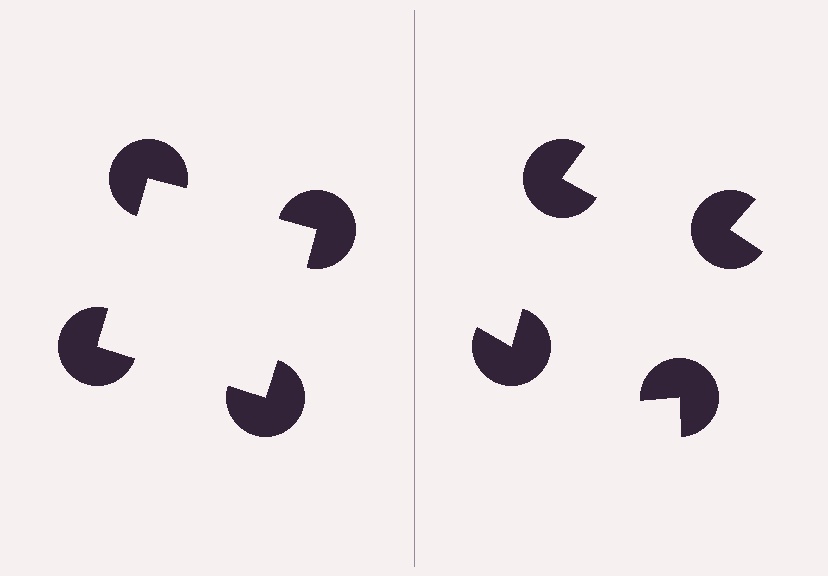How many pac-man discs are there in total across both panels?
8 — 4 on each side.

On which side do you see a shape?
An illusory square appears on the left side. On the right side the wedge cuts are rotated, so no coherent shape forms.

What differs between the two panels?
The pac-man discs are positioned identically on both sides; only the wedge orientations differ. On the left they align to a square; on the right they are misaligned.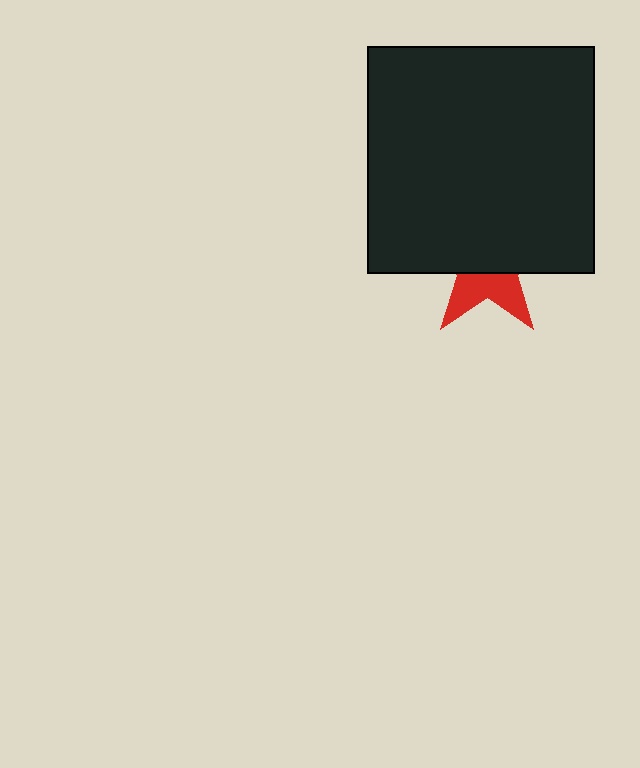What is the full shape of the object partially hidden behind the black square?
The partially hidden object is a red star.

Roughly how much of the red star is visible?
A small part of it is visible (roughly 37%).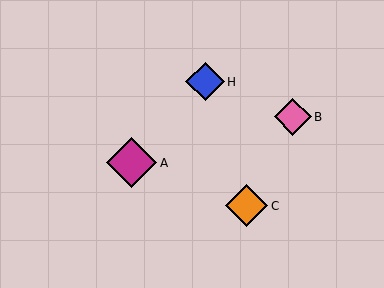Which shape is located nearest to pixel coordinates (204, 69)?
The blue diamond (labeled H) at (205, 82) is nearest to that location.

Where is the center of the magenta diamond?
The center of the magenta diamond is at (132, 163).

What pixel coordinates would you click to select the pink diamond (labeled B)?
Click at (293, 117) to select the pink diamond B.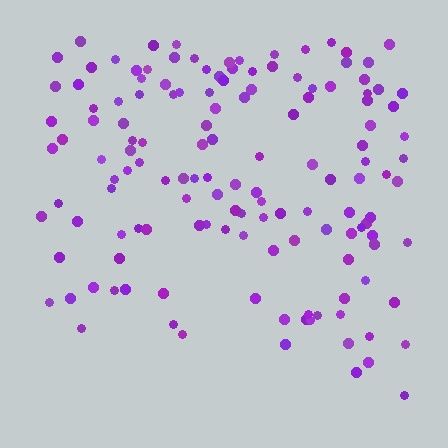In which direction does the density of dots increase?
From bottom to top, with the top side densest.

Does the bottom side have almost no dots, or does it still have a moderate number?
Still a moderate number, just noticeably fewer than the top.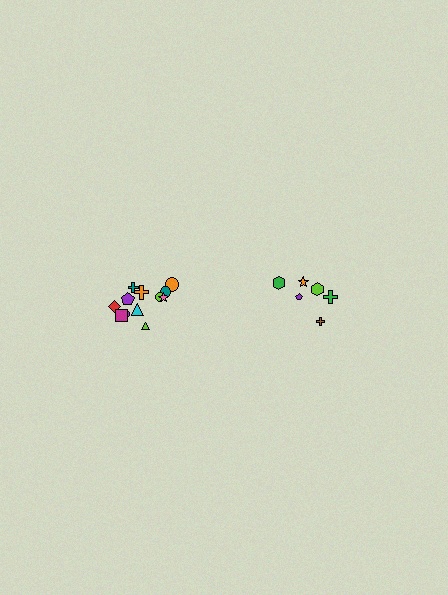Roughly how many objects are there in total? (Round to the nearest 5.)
Roughly 20 objects in total.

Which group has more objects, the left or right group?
The left group.